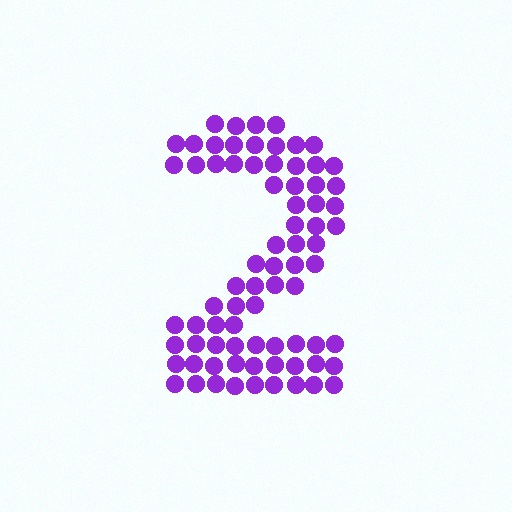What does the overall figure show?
The overall figure shows the digit 2.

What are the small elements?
The small elements are circles.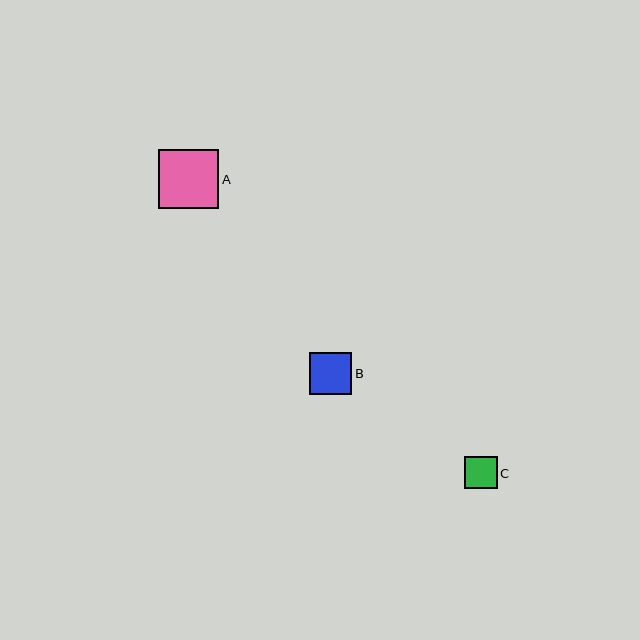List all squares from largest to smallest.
From largest to smallest: A, B, C.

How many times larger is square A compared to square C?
Square A is approximately 1.8 times the size of square C.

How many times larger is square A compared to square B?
Square A is approximately 1.4 times the size of square B.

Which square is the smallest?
Square C is the smallest with a size of approximately 32 pixels.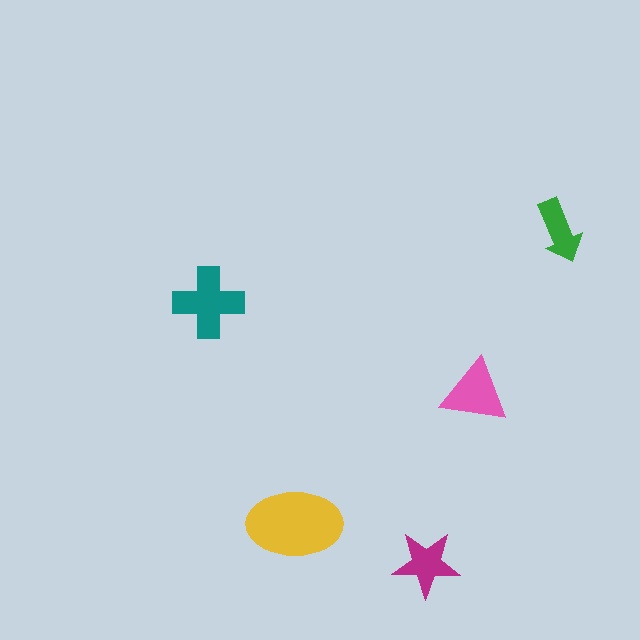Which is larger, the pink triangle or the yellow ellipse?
The yellow ellipse.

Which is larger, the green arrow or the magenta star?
The magenta star.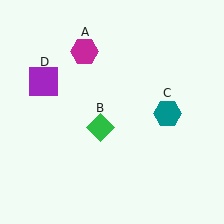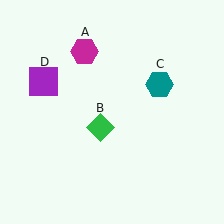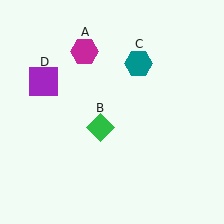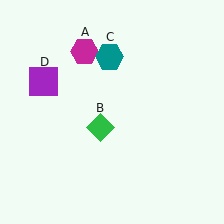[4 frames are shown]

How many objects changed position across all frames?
1 object changed position: teal hexagon (object C).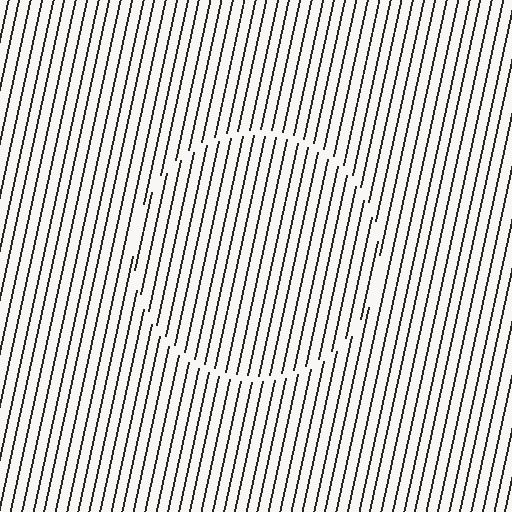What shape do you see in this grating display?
An illusory circle. The interior of the shape contains the same grating, shifted by half a period — the contour is defined by the phase discontinuity where line-ends from the inner and outer gratings abut.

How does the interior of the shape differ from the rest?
The interior of the shape contains the same grating, shifted by half a period — the contour is defined by the phase discontinuity where line-ends from the inner and outer gratings abut.